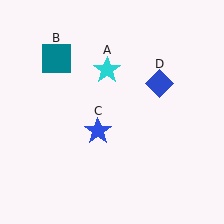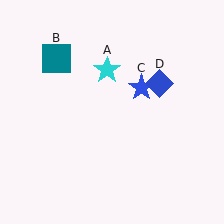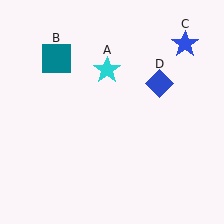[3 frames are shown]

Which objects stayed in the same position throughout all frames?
Cyan star (object A) and teal square (object B) and blue diamond (object D) remained stationary.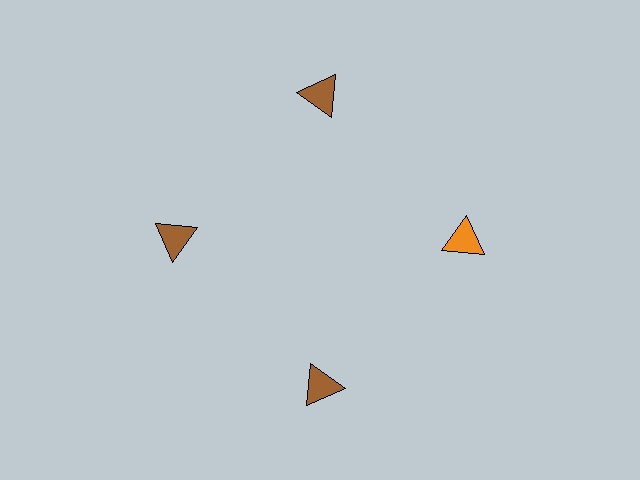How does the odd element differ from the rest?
It has a different color: orange instead of brown.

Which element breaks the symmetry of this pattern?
The orange triangle at roughly the 3 o'clock position breaks the symmetry. All other shapes are brown triangles.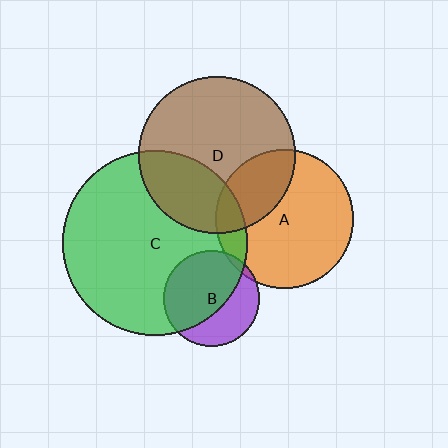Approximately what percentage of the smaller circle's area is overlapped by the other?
Approximately 30%.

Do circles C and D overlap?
Yes.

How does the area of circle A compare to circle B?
Approximately 2.1 times.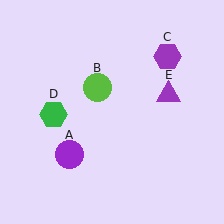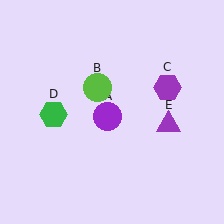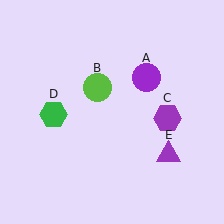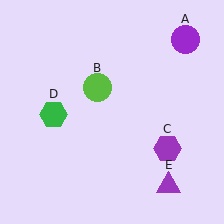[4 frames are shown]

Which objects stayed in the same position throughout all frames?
Lime circle (object B) and green hexagon (object D) remained stationary.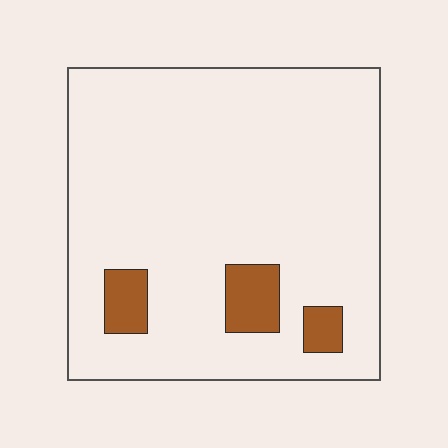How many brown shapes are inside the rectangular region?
3.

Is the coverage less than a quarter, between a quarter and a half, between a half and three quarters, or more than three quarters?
Less than a quarter.